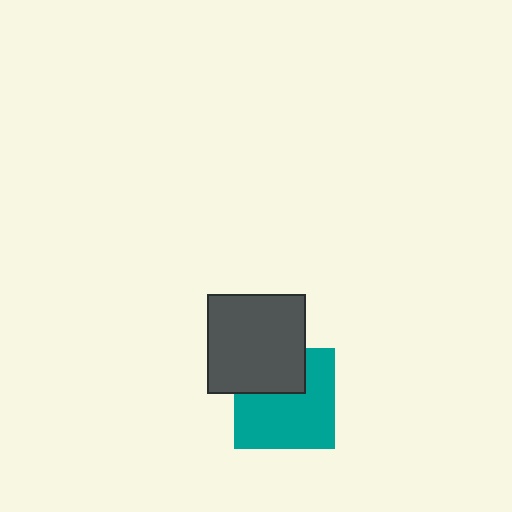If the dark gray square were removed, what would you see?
You would see the complete teal square.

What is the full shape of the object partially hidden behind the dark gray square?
The partially hidden object is a teal square.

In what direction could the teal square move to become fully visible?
The teal square could move down. That would shift it out from behind the dark gray square entirely.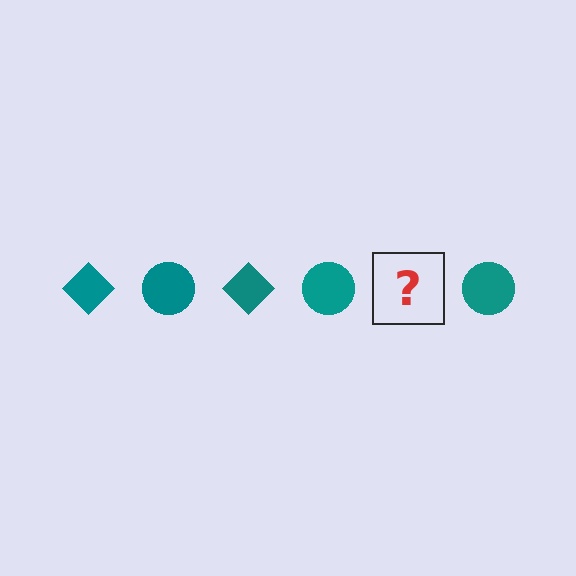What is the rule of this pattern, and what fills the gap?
The rule is that the pattern cycles through diamond, circle shapes in teal. The gap should be filled with a teal diamond.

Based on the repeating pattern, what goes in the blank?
The blank should be a teal diamond.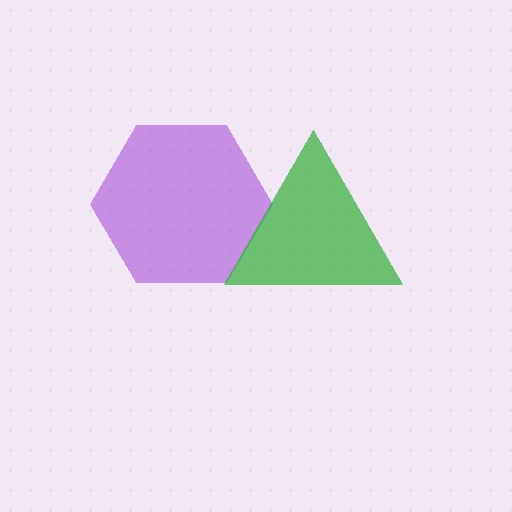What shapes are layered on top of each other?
The layered shapes are: a purple hexagon, a green triangle.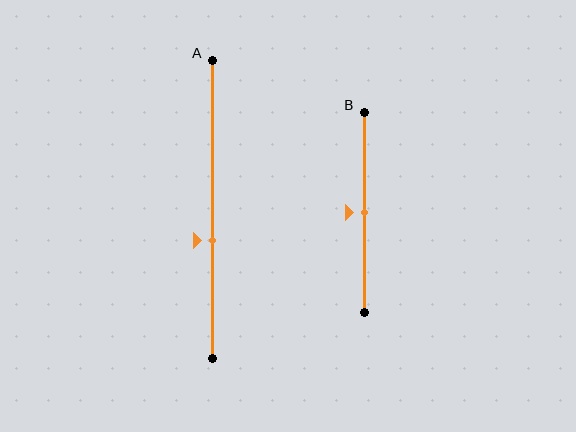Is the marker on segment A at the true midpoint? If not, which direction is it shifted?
No, the marker on segment A is shifted downward by about 10% of the segment length.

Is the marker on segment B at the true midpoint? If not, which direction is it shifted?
Yes, the marker on segment B is at the true midpoint.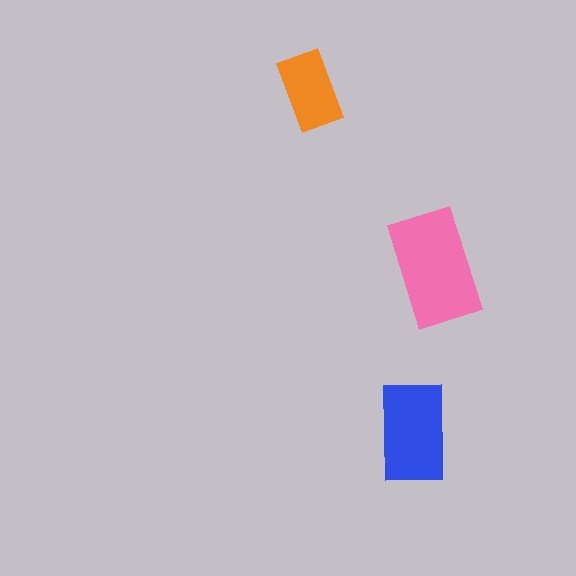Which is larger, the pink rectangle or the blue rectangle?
The pink one.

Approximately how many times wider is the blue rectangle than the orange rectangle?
About 1.5 times wider.